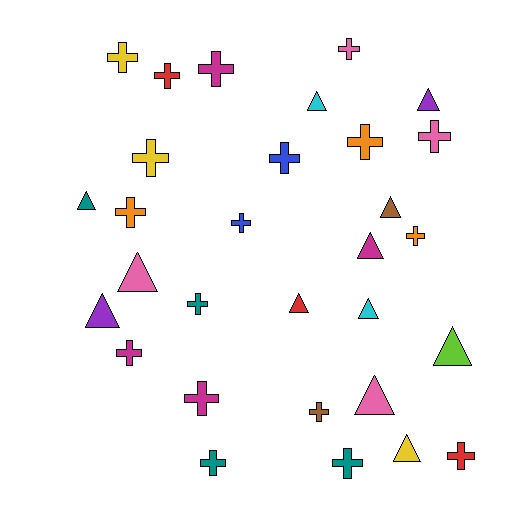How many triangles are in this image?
There are 12 triangles.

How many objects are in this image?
There are 30 objects.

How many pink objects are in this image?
There are 4 pink objects.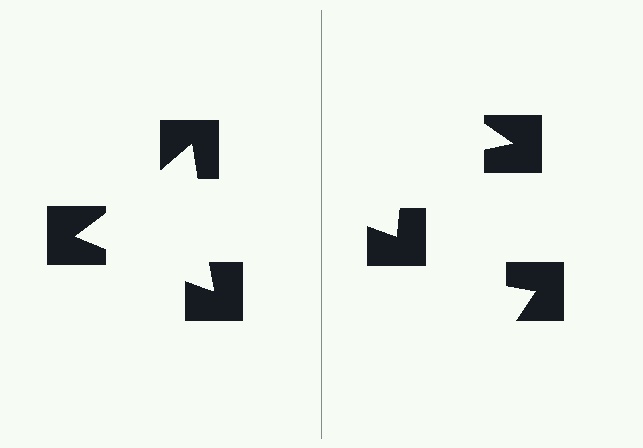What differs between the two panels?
The notched squares are positioned identically on both sides; only the wedge orientations differ. On the left they align to a triangle; on the right they are misaligned.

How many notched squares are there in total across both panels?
6 — 3 on each side.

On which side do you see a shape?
An illusory triangle appears on the left side. On the right side the wedge cuts are rotated, so no coherent shape forms.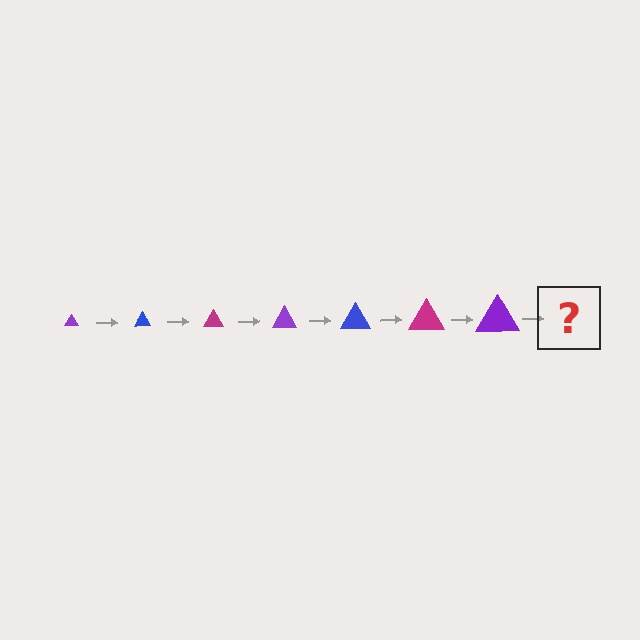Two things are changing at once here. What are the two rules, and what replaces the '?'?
The two rules are that the triangle grows larger each step and the color cycles through purple, blue, and magenta. The '?' should be a blue triangle, larger than the previous one.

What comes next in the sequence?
The next element should be a blue triangle, larger than the previous one.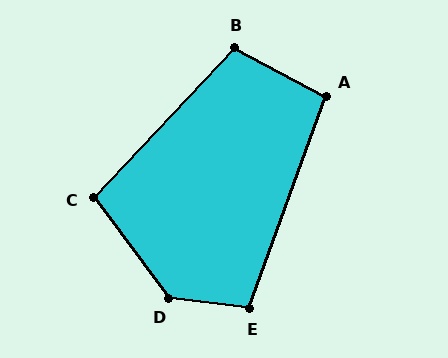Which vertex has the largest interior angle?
D, at approximately 134 degrees.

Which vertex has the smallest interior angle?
A, at approximately 98 degrees.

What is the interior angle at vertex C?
Approximately 100 degrees (obtuse).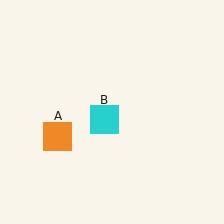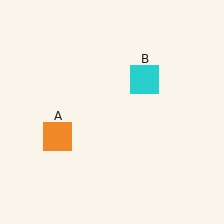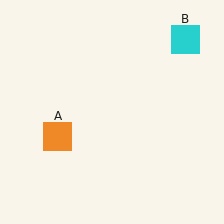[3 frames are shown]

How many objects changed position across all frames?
1 object changed position: cyan square (object B).